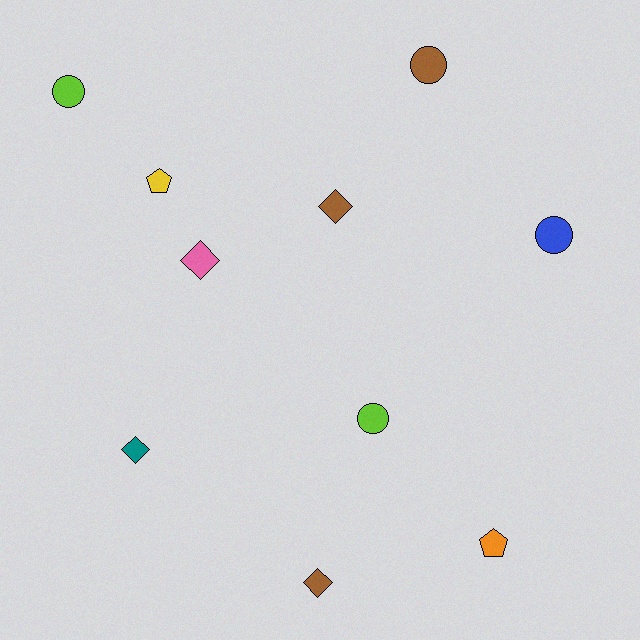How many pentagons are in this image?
There are 2 pentagons.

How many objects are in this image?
There are 10 objects.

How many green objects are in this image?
There are no green objects.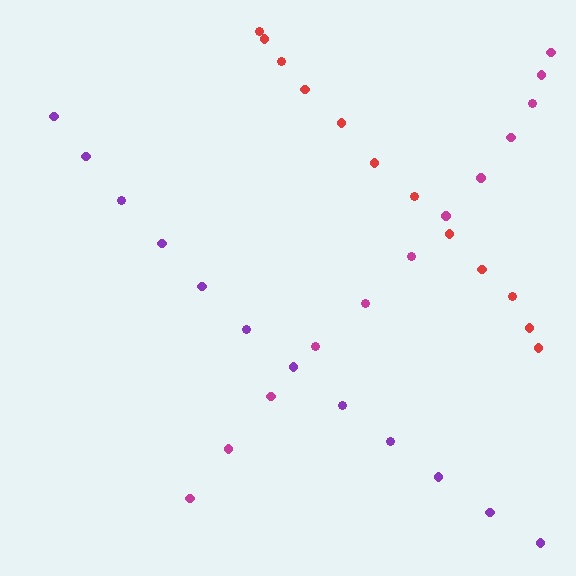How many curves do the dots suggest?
There are 3 distinct paths.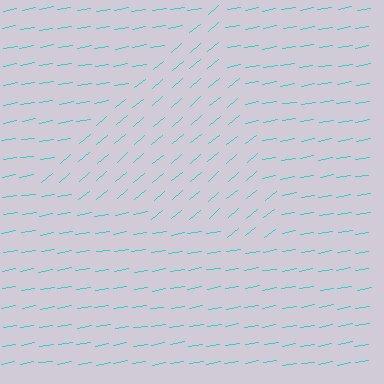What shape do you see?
I see a triangle.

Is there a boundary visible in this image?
Yes, there is a texture boundary formed by a change in line orientation.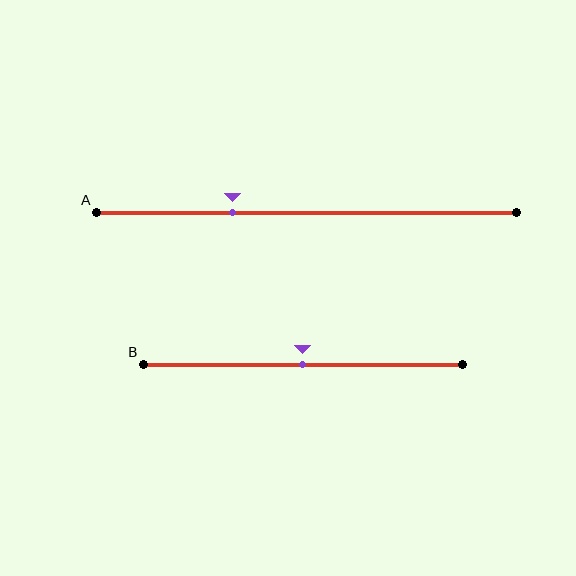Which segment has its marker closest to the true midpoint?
Segment B has its marker closest to the true midpoint.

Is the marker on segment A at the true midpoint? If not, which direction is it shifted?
No, the marker on segment A is shifted to the left by about 18% of the segment length.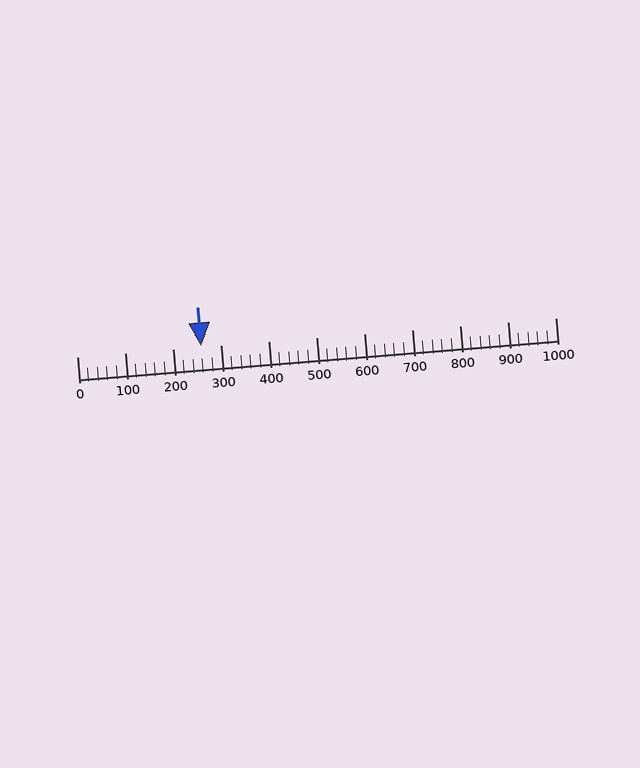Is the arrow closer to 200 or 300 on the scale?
The arrow is closer to 300.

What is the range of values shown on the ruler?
The ruler shows values from 0 to 1000.